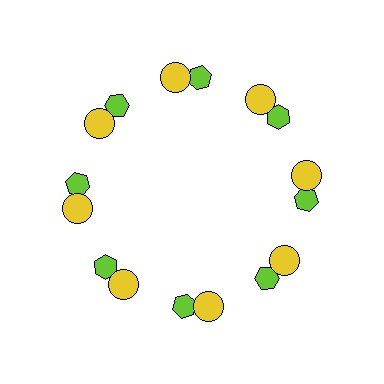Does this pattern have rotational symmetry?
Yes, this pattern has 8-fold rotational symmetry. It looks the same after rotating 45 degrees around the center.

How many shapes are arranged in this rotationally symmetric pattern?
There are 16 shapes, arranged in 8 groups of 2.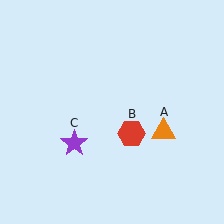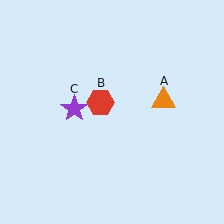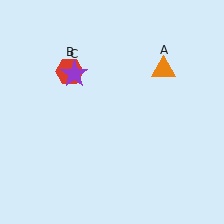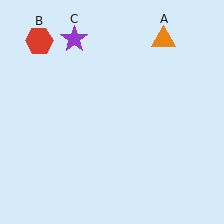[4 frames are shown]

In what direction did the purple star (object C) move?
The purple star (object C) moved up.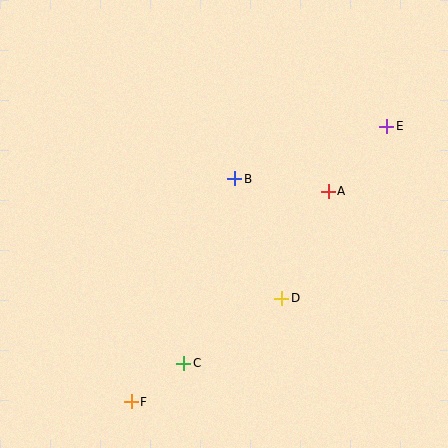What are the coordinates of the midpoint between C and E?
The midpoint between C and E is at (285, 245).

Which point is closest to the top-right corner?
Point E is closest to the top-right corner.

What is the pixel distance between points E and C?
The distance between E and C is 312 pixels.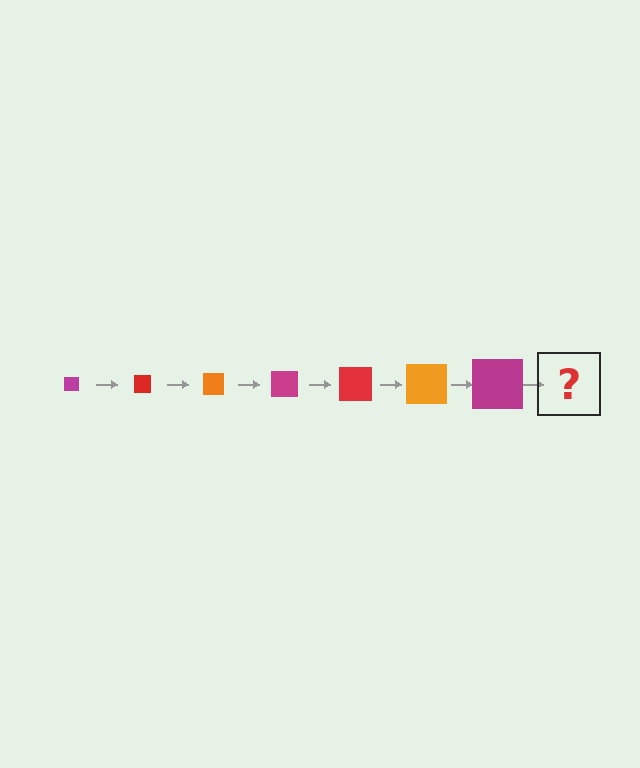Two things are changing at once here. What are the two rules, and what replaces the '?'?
The two rules are that the square grows larger each step and the color cycles through magenta, red, and orange. The '?' should be a red square, larger than the previous one.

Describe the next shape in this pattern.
It should be a red square, larger than the previous one.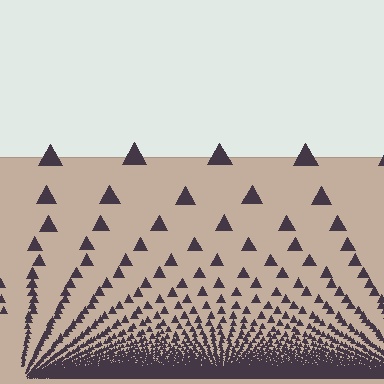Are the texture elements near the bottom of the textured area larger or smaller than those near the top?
Smaller. The gradient is inverted — elements near the bottom are smaller and denser.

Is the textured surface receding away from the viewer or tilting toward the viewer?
The surface appears to tilt toward the viewer. Texture elements get larger and sparser toward the top.